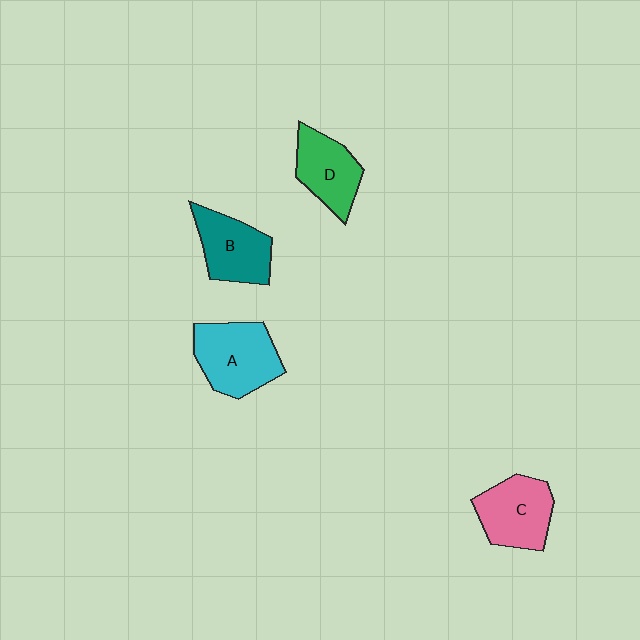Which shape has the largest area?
Shape A (cyan).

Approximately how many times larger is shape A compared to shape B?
Approximately 1.2 times.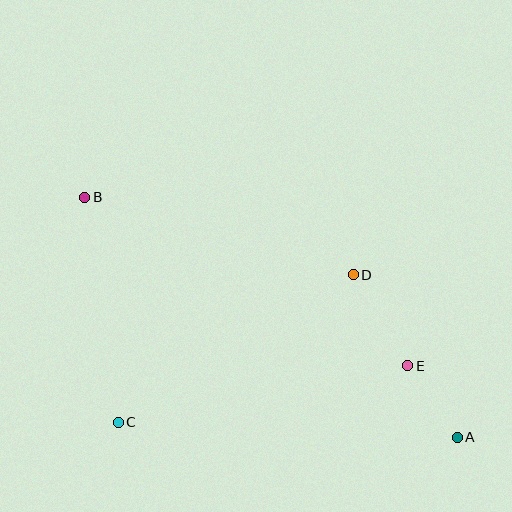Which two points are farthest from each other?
Points A and B are farthest from each other.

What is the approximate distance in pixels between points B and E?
The distance between B and E is approximately 364 pixels.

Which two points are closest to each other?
Points A and E are closest to each other.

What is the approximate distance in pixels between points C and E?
The distance between C and E is approximately 295 pixels.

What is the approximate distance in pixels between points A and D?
The distance between A and D is approximately 193 pixels.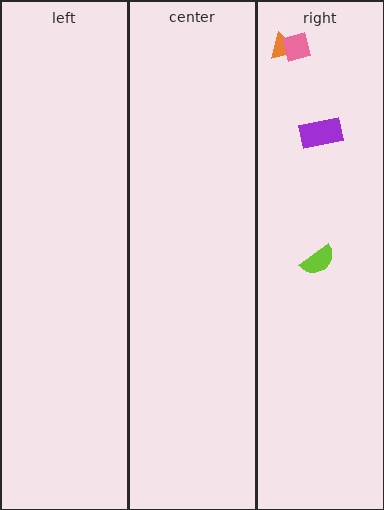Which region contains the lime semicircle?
The right region.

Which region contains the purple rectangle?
The right region.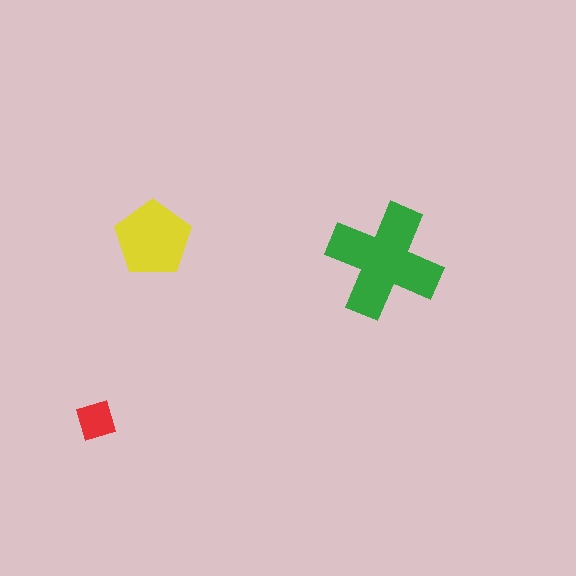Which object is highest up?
The yellow pentagon is topmost.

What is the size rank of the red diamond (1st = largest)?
3rd.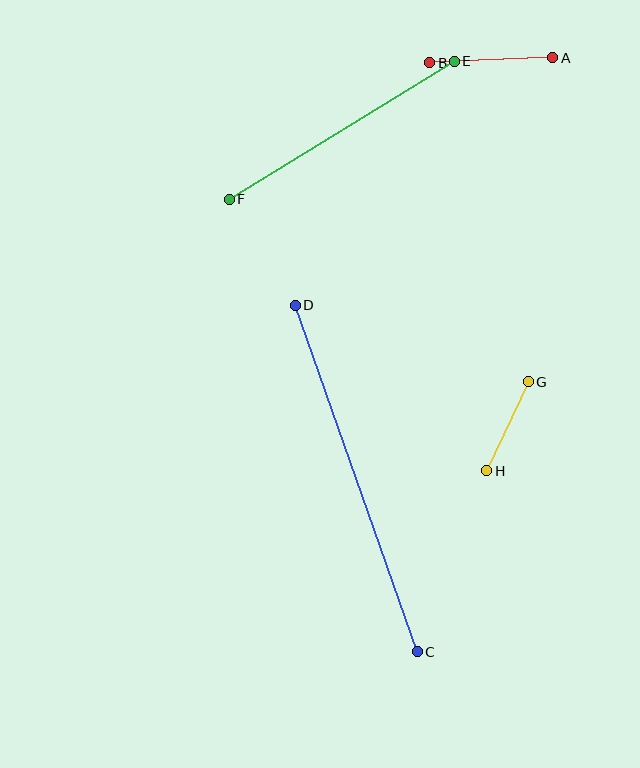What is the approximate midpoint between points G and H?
The midpoint is at approximately (507, 426) pixels.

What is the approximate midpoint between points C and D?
The midpoint is at approximately (356, 479) pixels.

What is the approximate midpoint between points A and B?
The midpoint is at approximately (491, 60) pixels.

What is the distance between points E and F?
The distance is approximately 264 pixels.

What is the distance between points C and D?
The distance is approximately 367 pixels.